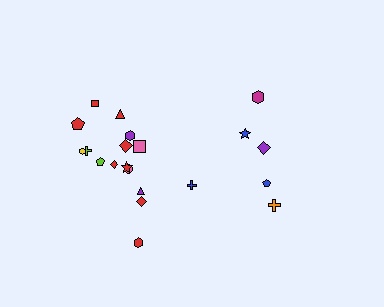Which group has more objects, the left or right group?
The left group.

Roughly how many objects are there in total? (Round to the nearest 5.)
Roughly 20 objects in total.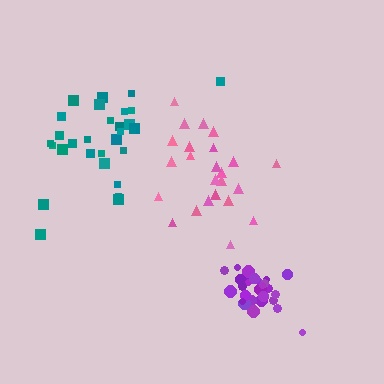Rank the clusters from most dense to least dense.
purple, pink, teal.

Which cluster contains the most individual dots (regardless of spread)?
Purple (30).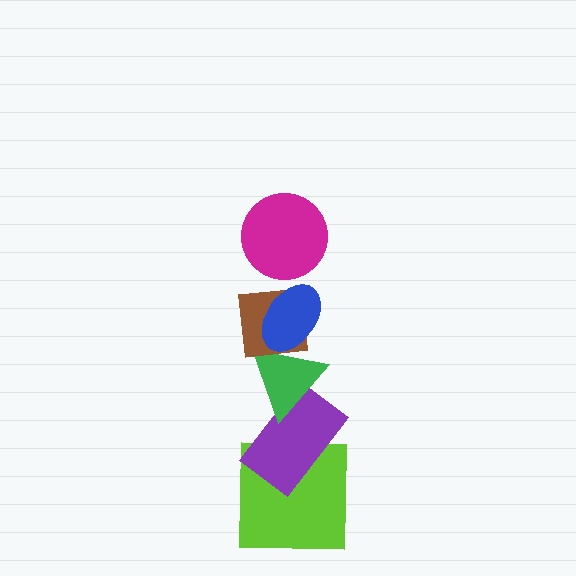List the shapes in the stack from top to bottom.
From top to bottom: the magenta circle, the blue ellipse, the brown square, the green triangle, the purple rectangle, the lime square.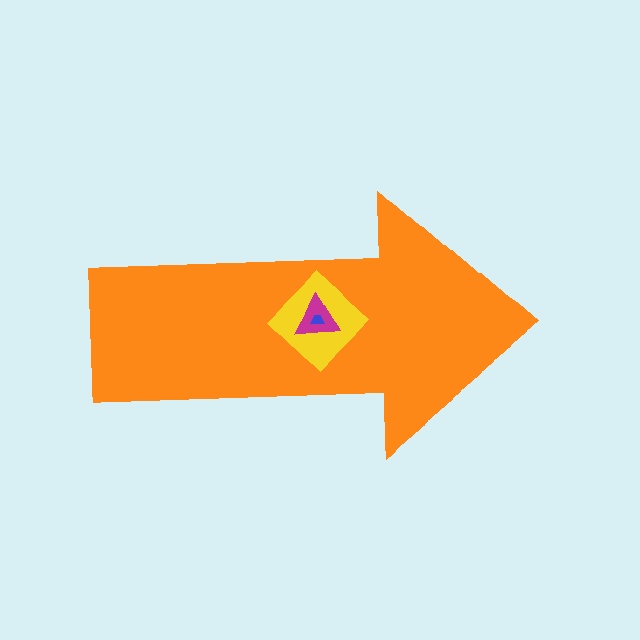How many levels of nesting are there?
4.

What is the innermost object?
The blue trapezoid.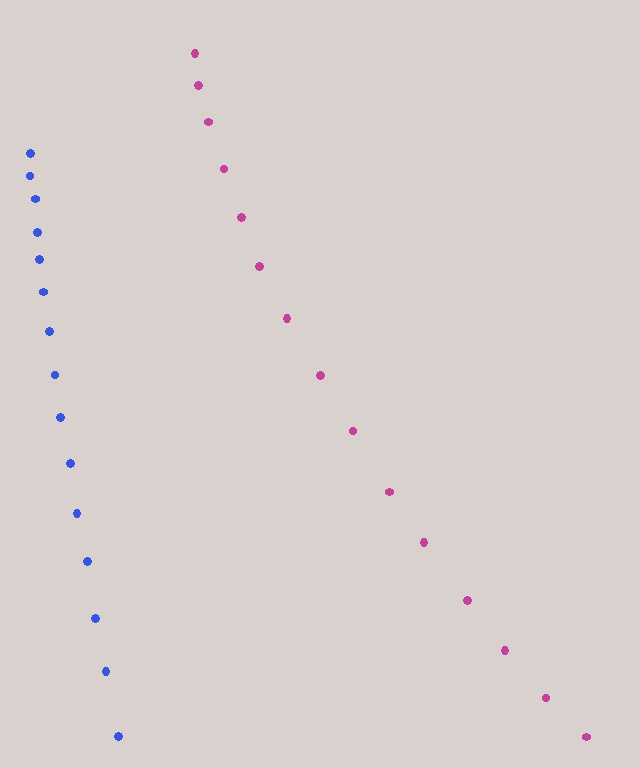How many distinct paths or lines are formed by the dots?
There are 2 distinct paths.